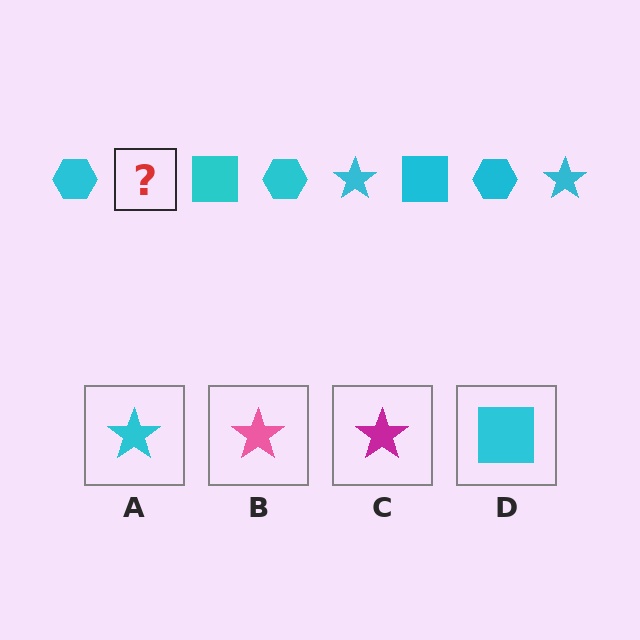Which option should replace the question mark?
Option A.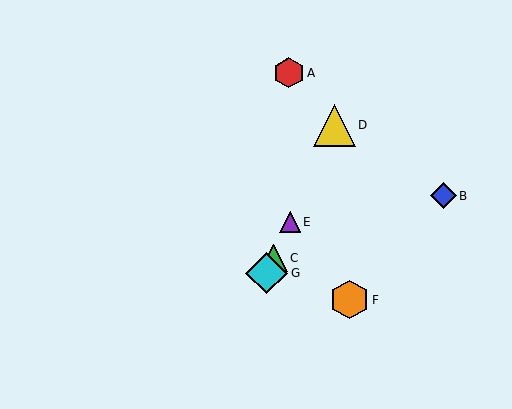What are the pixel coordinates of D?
Object D is at (334, 125).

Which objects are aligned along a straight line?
Objects C, D, E, G are aligned along a straight line.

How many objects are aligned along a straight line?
4 objects (C, D, E, G) are aligned along a straight line.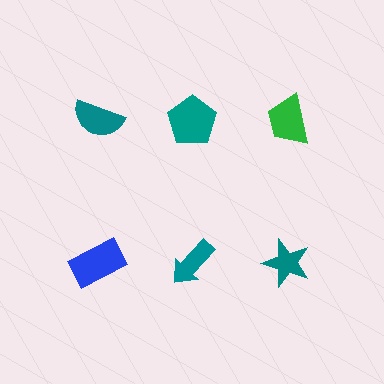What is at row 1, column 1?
A teal semicircle.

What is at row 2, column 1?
A blue rectangle.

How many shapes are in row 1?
3 shapes.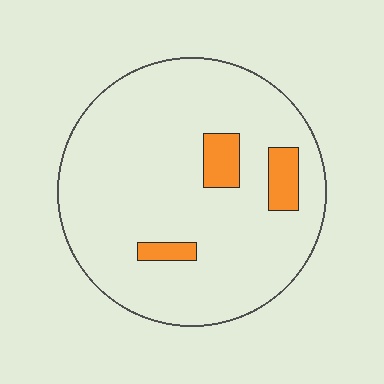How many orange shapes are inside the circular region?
3.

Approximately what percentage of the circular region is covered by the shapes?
Approximately 10%.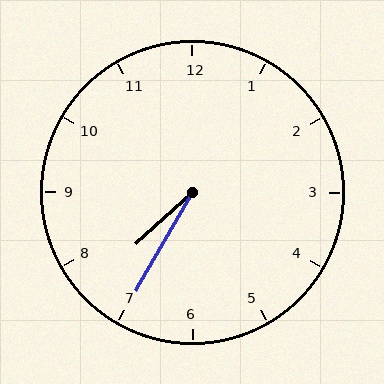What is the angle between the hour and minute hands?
Approximately 18 degrees.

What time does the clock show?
7:35.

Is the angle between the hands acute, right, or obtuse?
It is acute.